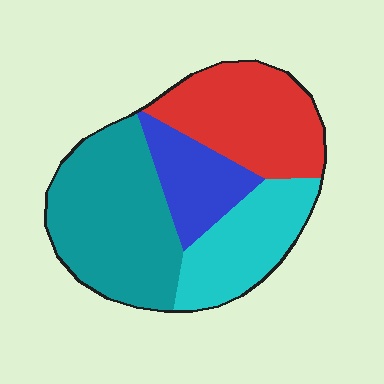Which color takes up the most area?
Teal, at roughly 35%.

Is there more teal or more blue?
Teal.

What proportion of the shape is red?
Red covers roughly 30% of the shape.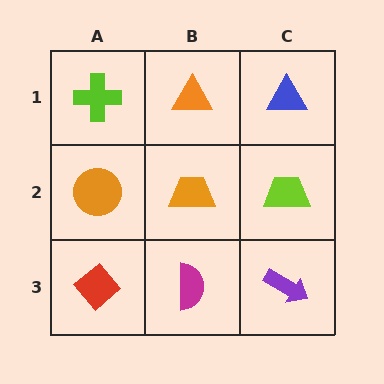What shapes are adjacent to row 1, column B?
An orange trapezoid (row 2, column B), a lime cross (row 1, column A), a blue triangle (row 1, column C).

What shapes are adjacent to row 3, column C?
A lime trapezoid (row 2, column C), a magenta semicircle (row 3, column B).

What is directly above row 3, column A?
An orange circle.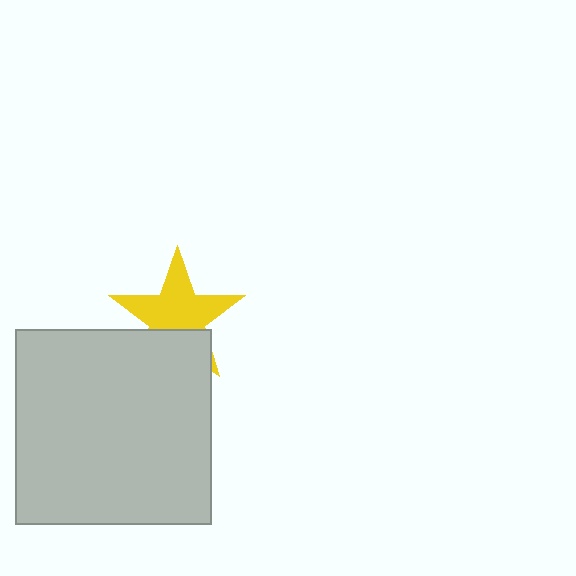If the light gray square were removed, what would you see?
You would see the complete yellow star.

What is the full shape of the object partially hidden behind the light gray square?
The partially hidden object is a yellow star.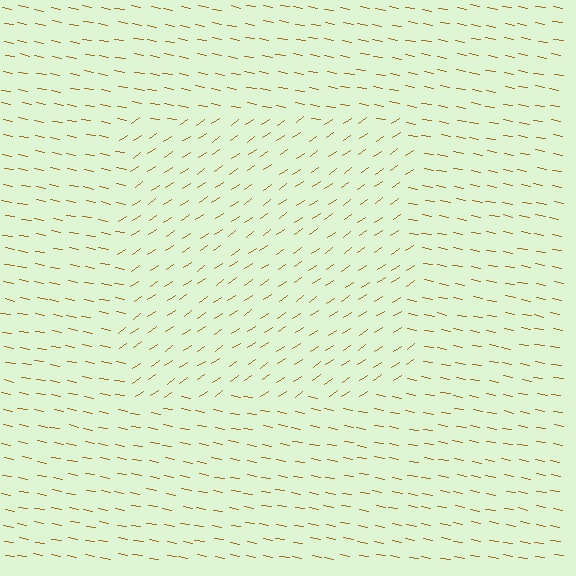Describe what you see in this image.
The image is filled with small brown line segments. A rectangle region in the image has lines oriented differently from the surrounding lines, creating a visible texture boundary.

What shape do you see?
I see a rectangle.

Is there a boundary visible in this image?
Yes, there is a texture boundary formed by a change in line orientation.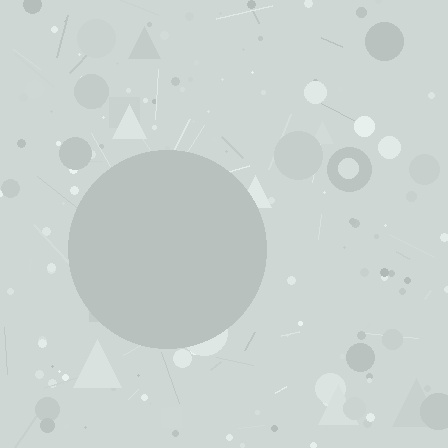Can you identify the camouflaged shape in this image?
The camouflaged shape is a circle.